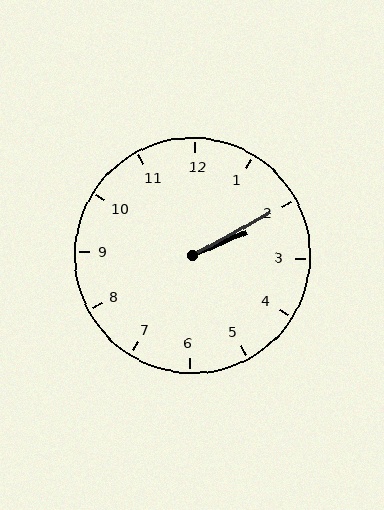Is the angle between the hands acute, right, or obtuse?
It is acute.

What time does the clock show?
2:10.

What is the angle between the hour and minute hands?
Approximately 5 degrees.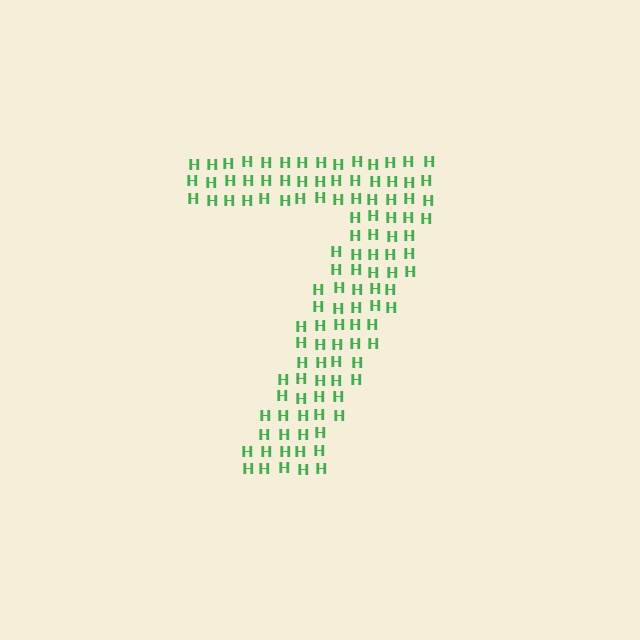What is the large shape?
The large shape is the digit 7.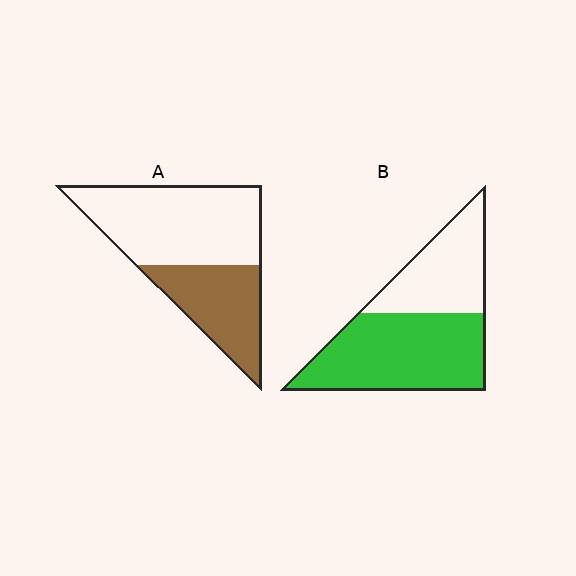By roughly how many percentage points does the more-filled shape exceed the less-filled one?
By roughly 25 percentage points (B over A).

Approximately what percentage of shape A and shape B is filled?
A is approximately 35% and B is approximately 60%.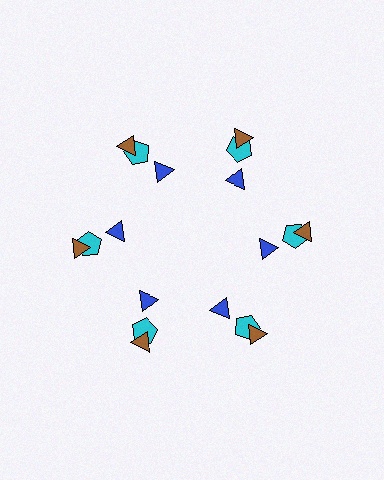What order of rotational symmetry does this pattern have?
This pattern has 6-fold rotational symmetry.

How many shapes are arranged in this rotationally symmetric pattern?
There are 18 shapes, arranged in 6 groups of 3.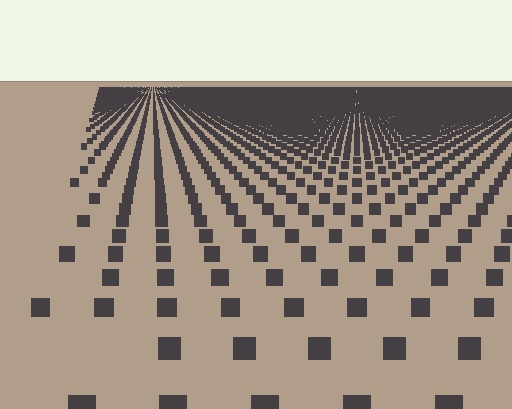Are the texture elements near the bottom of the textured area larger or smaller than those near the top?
Larger. Near the bottom, elements are closer to the viewer and appear at a bigger on-screen size.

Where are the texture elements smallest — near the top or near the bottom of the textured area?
Near the top.